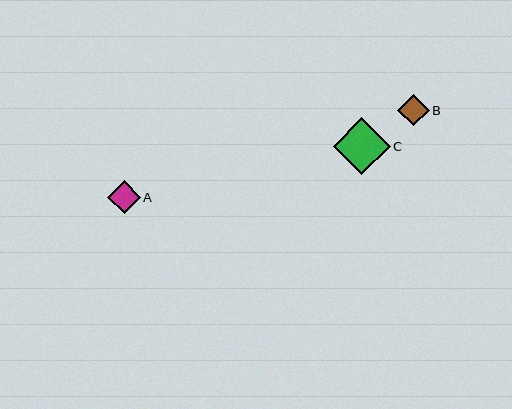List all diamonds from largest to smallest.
From largest to smallest: C, A, B.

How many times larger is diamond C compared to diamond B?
Diamond C is approximately 1.8 times the size of diamond B.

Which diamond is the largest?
Diamond C is the largest with a size of approximately 57 pixels.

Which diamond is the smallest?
Diamond B is the smallest with a size of approximately 31 pixels.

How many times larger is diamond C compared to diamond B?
Diamond C is approximately 1.8 times the size of diamond B.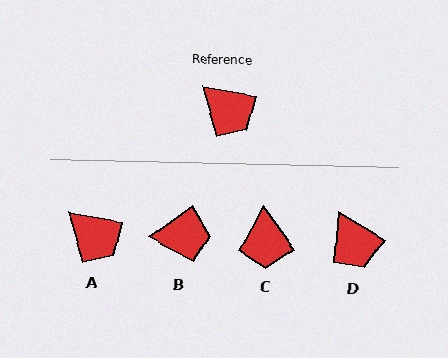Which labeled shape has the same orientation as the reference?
A.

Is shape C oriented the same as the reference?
No, it is off by about 44 degrees.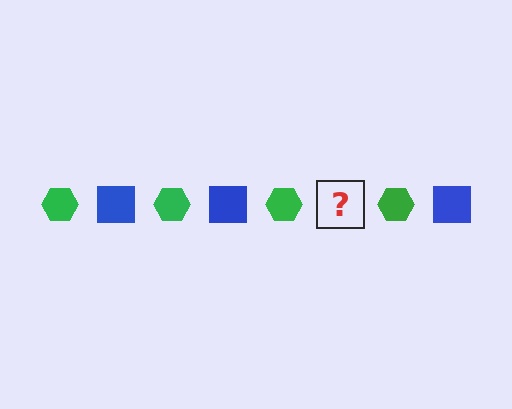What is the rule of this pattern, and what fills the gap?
The rule is that the pattern alternates between green hexagon and blue square. The gap should be filled with a blue square.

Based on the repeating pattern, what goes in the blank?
The blank should be a blue square.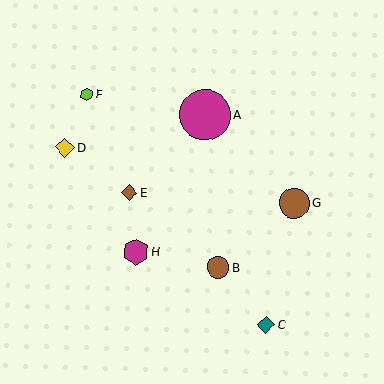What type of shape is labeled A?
Shape A is a magenta circle.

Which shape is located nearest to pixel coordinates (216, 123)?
The magenta circle (labeled A) at (205, 115) is nearest to that location.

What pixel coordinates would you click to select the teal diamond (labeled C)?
Click at (266, 325) to select the teal diamond C.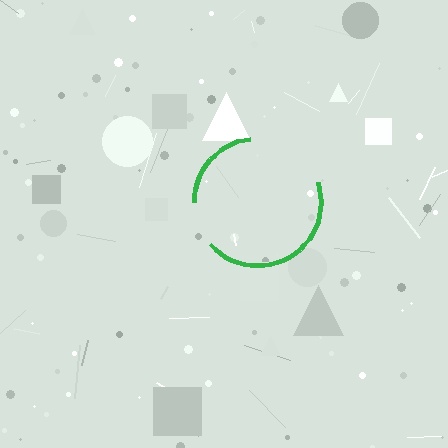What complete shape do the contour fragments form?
The contour fragments form a circle.